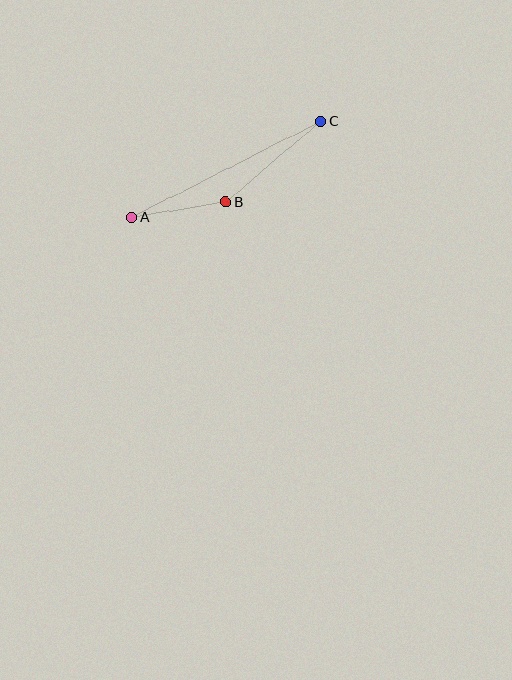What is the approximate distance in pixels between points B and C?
The distance between B and C is approximately 124 pixels.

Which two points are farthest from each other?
Points A and C are farthest from each other.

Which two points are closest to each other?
Points A and B are closest to each other.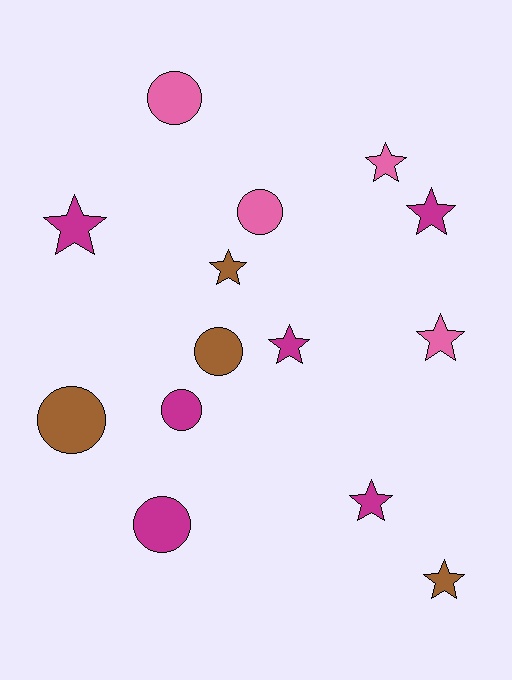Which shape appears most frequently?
Star, with 8 objects.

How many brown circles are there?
There are 2 brown circles.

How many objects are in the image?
There are 14 objects.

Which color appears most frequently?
Magenta, with 6 objects.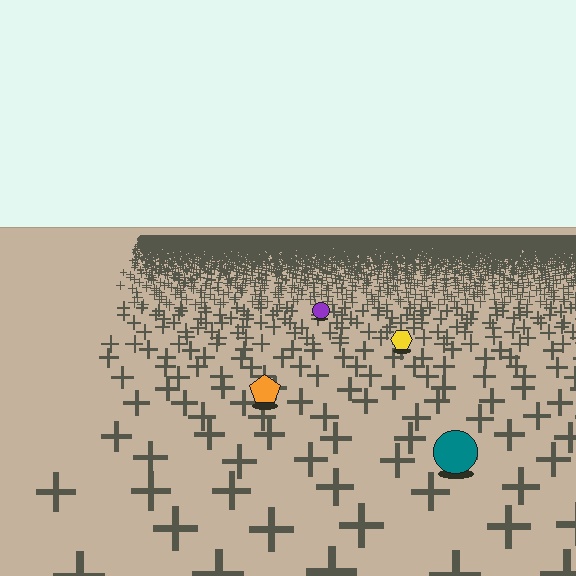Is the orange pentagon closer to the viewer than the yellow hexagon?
Yes. The orange pentagon is closer — you can tell from the texture gradient: the ground texture is coarser near it.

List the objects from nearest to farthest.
From nearest to farthest: the teal circle, the orange pentagon, the yellow hexagon, the purple circle.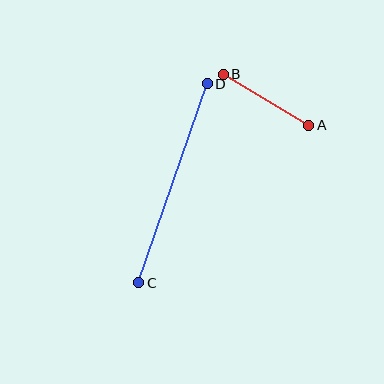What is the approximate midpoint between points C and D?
The midpoint is at approximately (173, 183) pixels.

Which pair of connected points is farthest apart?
Points C and D are farthest apart.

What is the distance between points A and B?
The distance is approximately 99 pixels.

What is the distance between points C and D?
The distance is approximately 210 pixels.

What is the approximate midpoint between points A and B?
The midpoint is at approximately (266, 100) pixels.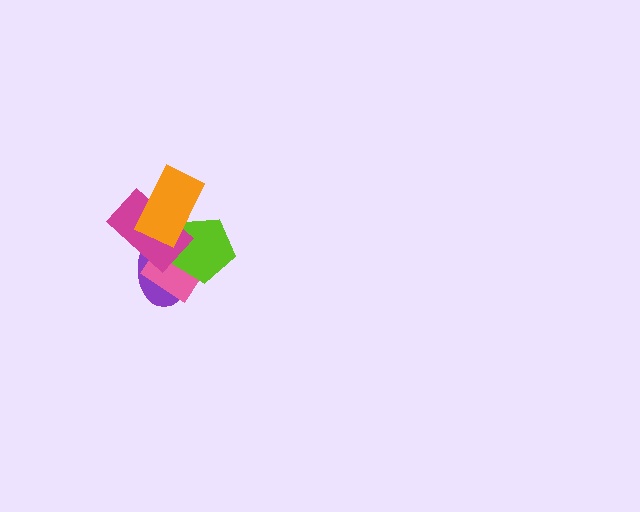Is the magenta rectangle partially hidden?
Yes, it is partially covered by another shape.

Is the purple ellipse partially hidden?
Yes, it is partially covered by another shape.